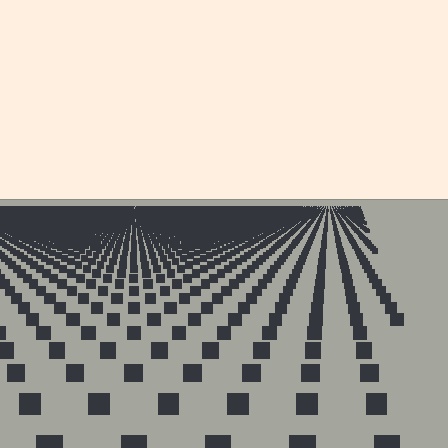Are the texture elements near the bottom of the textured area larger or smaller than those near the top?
Larger. Near the bottom, elements are closer to the viewer and appear at a bigger on-screen size.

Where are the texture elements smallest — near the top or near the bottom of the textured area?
Near the top.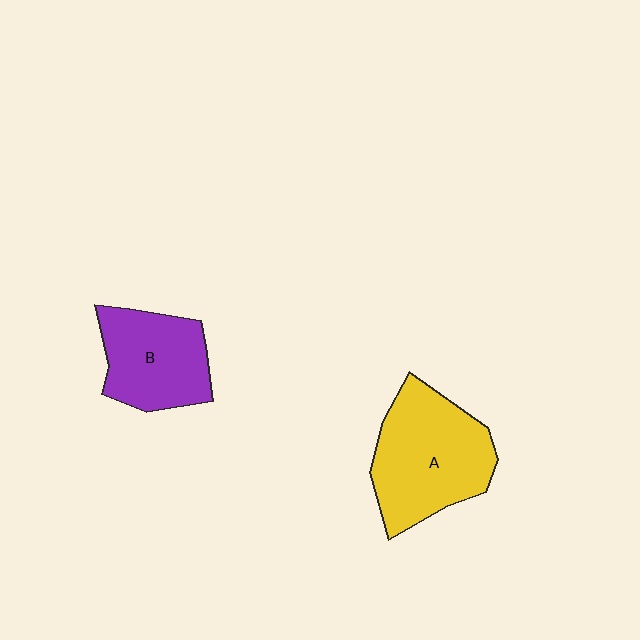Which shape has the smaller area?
Shape B (purple).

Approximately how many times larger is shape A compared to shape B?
Approximately 1.3 times.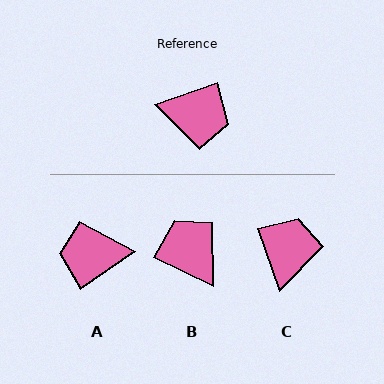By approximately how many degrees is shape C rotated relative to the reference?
Approximately 90 degrees counter-clockwise.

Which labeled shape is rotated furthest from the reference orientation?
A, about 164 degrees away.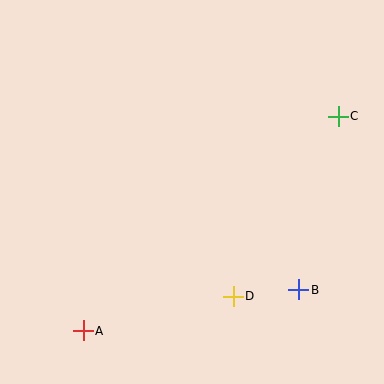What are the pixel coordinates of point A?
Point A is at (83, 331).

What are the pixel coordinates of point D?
Point D is at (233, 296).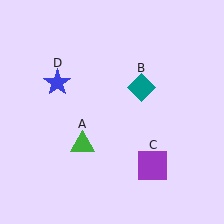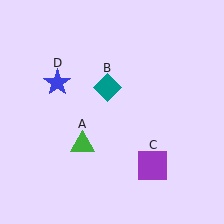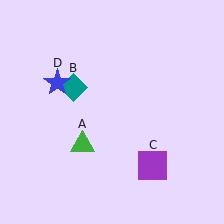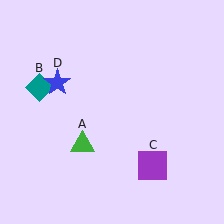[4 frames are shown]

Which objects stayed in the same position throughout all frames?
Green triangle (object A) and purple square (object C) and blue star (object D) remained stationary.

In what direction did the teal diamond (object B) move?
The teal diamond (object B) moved left.